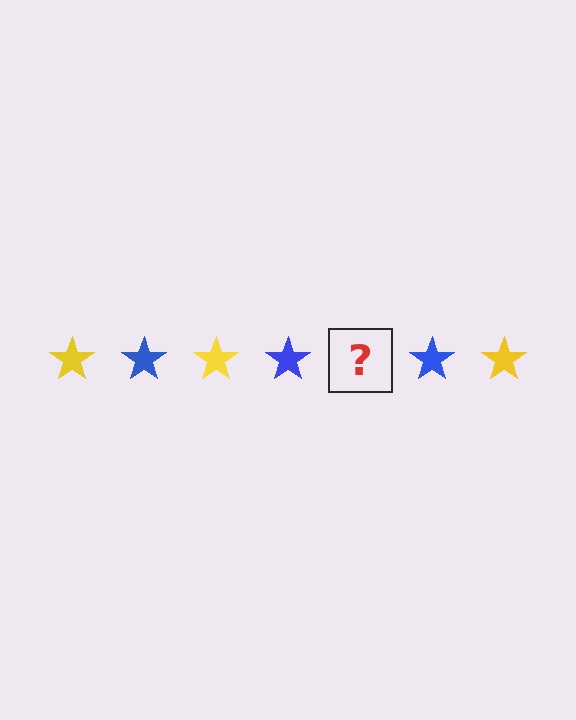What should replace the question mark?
The question mark should be replaced with a yellow star.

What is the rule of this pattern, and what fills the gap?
The rule is that the pattern cycles through yellow, blue stars. The gap should be filled with a yellow star.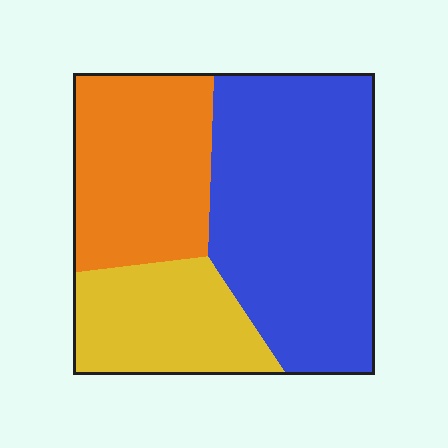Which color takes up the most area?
Blue, at roughly 50%.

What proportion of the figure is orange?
Orange takes up about one quarter (1/4) of the figure.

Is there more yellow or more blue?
Blue.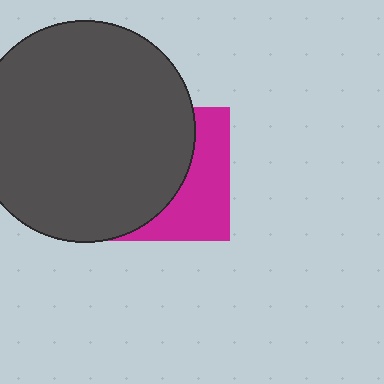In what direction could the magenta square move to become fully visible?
The magenta square could move right. That would shift it out from behind the dark gray circle entirely.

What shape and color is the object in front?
The object in front is a dark gray circle.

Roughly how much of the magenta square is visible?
A small part of it is visible (roughly 39%).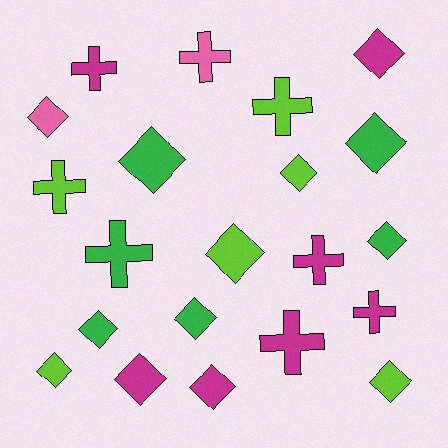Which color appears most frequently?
Magenta, with 7 objects.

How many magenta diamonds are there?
There are 3 magenta diamonds.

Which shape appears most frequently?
Diamond, with 13 objects.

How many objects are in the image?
There are 21 objects.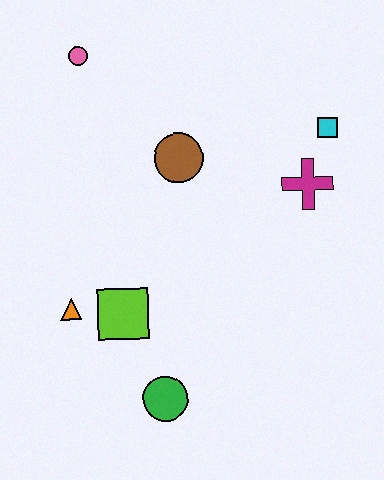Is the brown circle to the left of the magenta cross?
Yes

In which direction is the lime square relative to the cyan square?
The lime square is to the left of the cyan square.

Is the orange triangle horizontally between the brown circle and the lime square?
No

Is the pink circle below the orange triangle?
No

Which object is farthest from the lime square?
The cyan square is farthest from the lime square.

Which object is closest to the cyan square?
The magenta cross is closest to the cyan square.